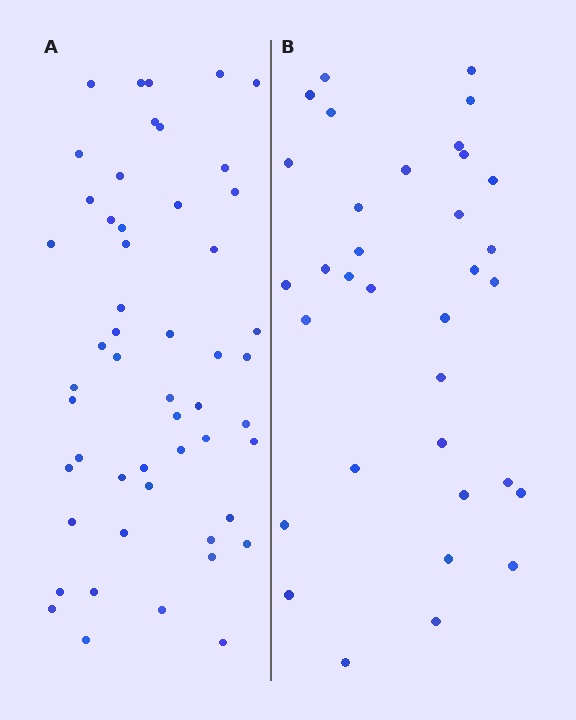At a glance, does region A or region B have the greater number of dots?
Region A (the left region) has more dots.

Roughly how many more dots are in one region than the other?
Region A has approximately 20 more dots than region B.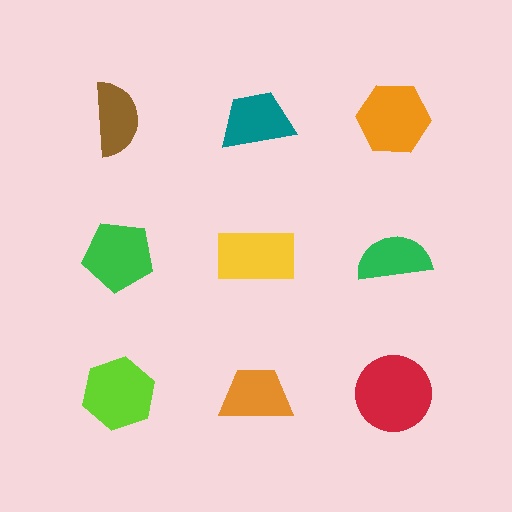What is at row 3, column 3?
A red circle.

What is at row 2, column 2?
A yellow rectangle.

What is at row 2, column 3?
A green semicircle.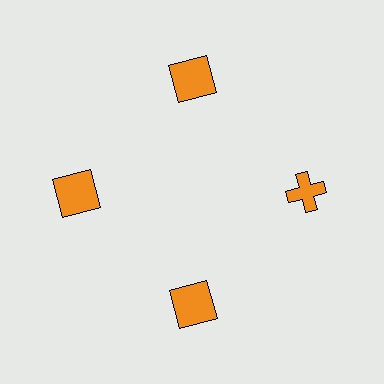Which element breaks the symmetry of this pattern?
The orange cross at roughly the 3 o'clock position breaks the symmetry. All other shapes are orange squares.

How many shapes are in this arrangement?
There are 4 shapes arranged in a ring pattern.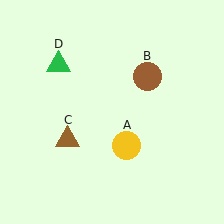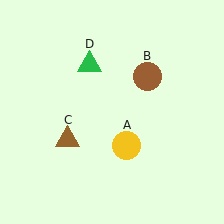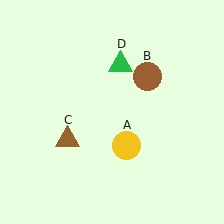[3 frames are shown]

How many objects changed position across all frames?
1 object changed position: green triangle (object D).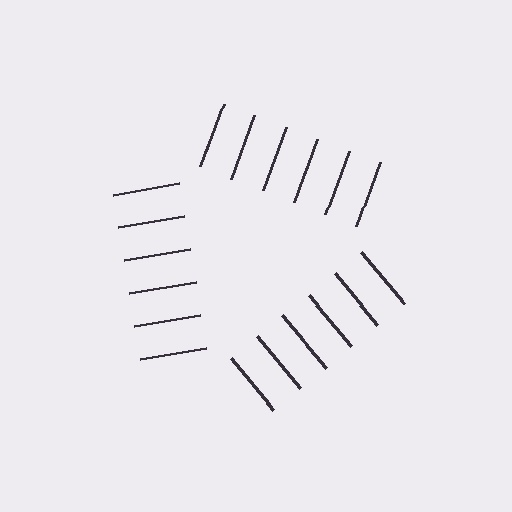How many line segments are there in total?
18 — 6 along each of the 3 edges.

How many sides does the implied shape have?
3 sides — the line-ends trace a triangle.